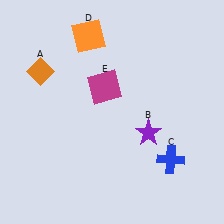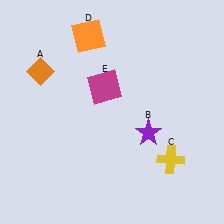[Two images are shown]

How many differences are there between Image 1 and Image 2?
There is 1 difference between the two images.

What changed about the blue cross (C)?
In Image 1, C is blue. In Image 2, it changed to yellow.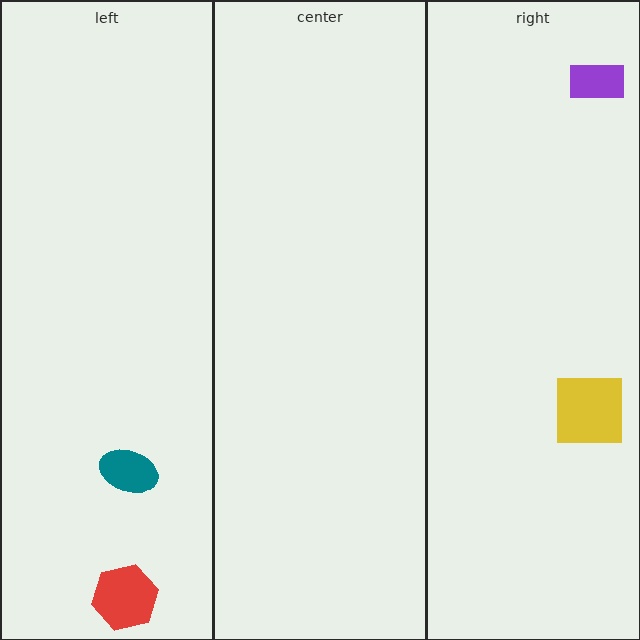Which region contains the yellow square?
The right region.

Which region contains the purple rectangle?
The right region.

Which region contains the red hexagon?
The left region.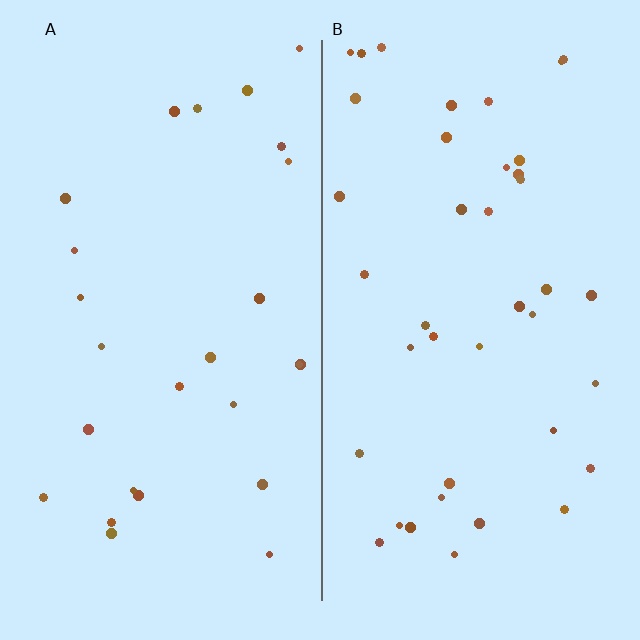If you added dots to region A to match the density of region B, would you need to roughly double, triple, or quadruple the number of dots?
Approximately double.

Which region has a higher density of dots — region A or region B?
B (the right).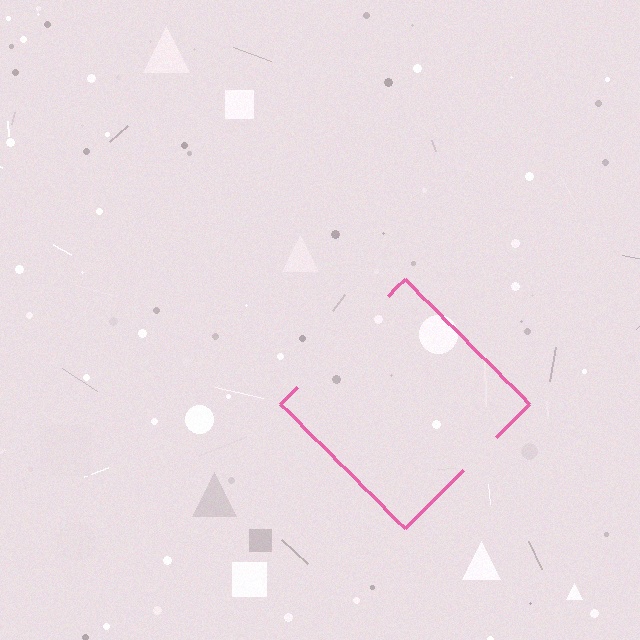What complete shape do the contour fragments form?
The contour fragments form a diamond.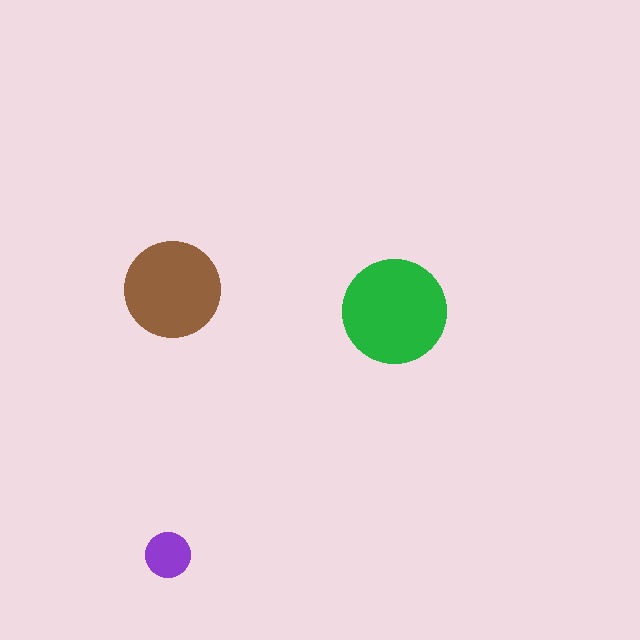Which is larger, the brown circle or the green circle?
The green one.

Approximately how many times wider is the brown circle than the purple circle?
About 2 times wider.